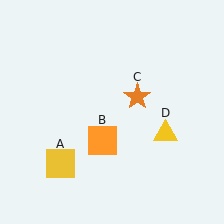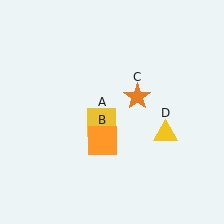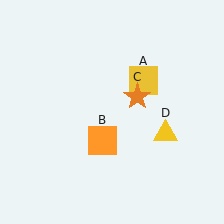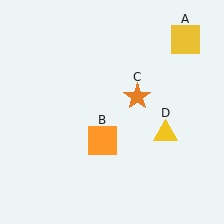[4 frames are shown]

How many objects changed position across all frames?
1 object changed position: yellow square (object A).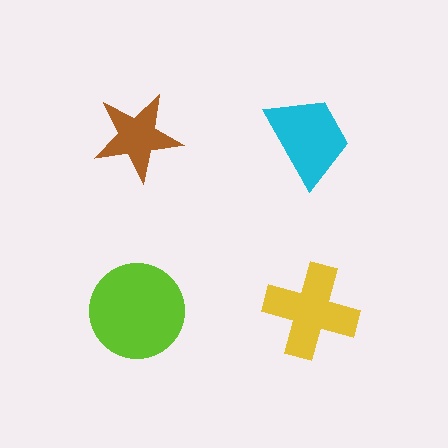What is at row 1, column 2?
A cyan trapezoid.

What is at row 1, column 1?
A brown star.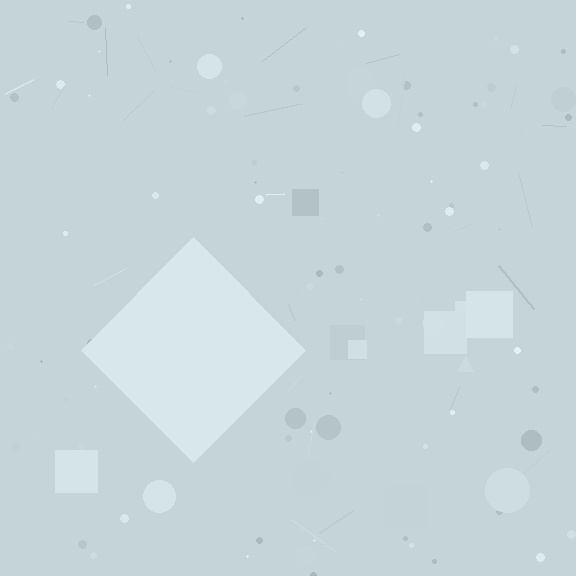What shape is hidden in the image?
A diamond is hidden in the image.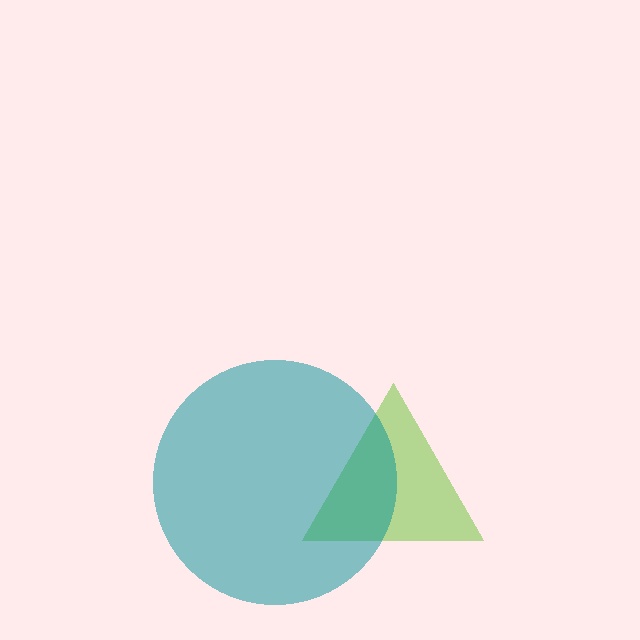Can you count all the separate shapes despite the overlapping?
Yes, there are 2 separate shapes.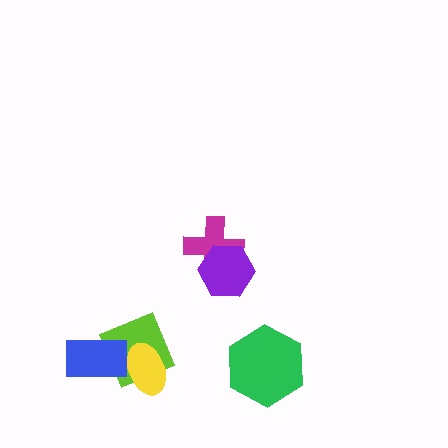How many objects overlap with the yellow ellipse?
2 objects overlap with the yellow ellipse.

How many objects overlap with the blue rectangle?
2 objects overlap with the blue rectangle.